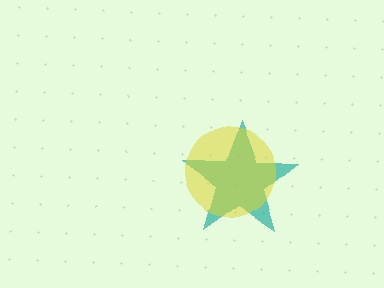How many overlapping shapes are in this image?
There are 2 overlapping shapes in the image.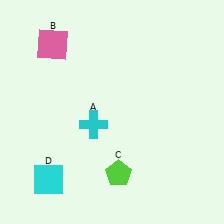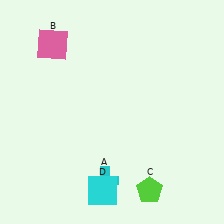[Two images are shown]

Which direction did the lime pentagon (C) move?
The lime pentagon (C) moved right.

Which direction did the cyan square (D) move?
The cyan square (D) moved right.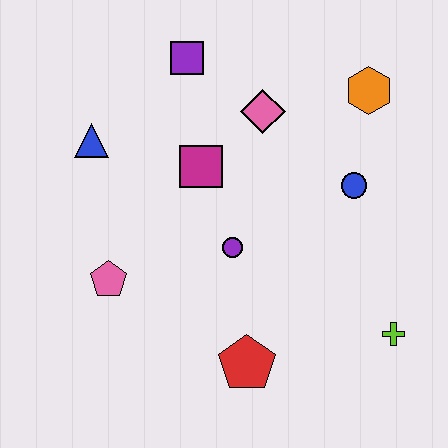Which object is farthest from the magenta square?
The lime cross is farthest from the magenta square.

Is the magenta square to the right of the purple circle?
No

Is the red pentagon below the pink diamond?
Yes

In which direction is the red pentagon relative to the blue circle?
The red pentagon is below the blue circle.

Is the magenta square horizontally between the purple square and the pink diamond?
Yes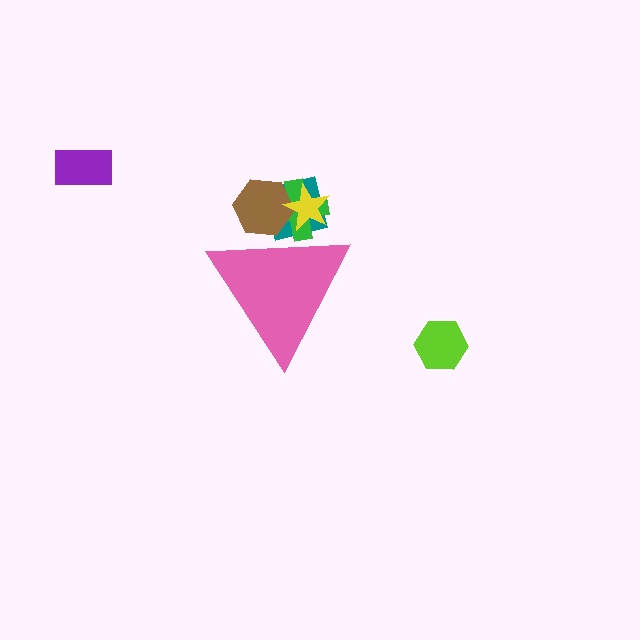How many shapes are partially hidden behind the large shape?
4 shapes are partially hidden.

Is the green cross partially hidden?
Yes, the green cross is partially hidden behind the pink triangle.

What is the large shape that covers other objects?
A pink triangle.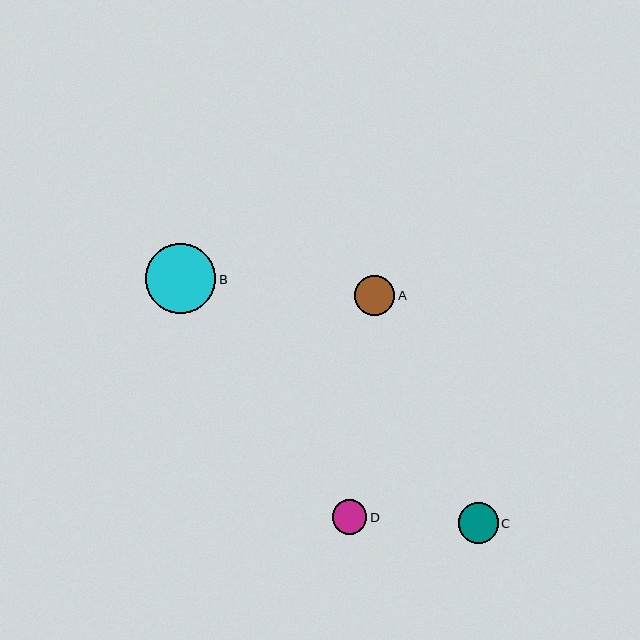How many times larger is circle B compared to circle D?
Circle B is approximately 2.0 times the size of circle D.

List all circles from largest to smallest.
From largest to smallest: B, C, A, D.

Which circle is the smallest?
Circle D is the smallest with a size of approximately 35 pixels.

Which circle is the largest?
Circle B is the largest with a size of approximately 70 pixels.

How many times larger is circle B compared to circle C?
Circle B is approximately 1.7 times the size of circle C.